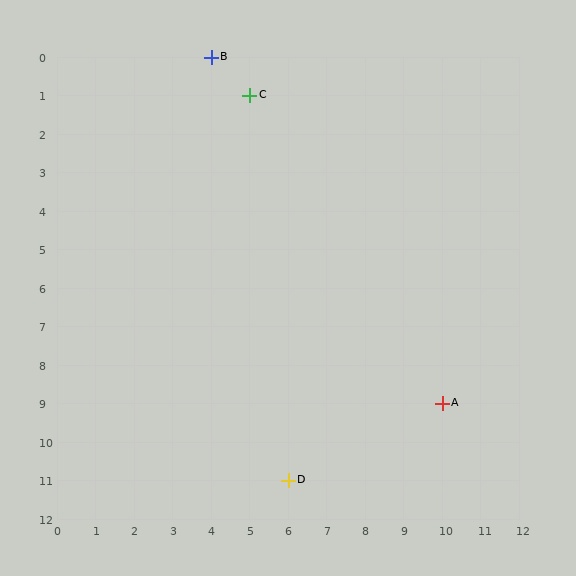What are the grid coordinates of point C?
Point C is at grid coordinates (5, 1).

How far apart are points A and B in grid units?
Points A and B are 6 columns and 9 rows apart (about 10.8 grid units diagonally).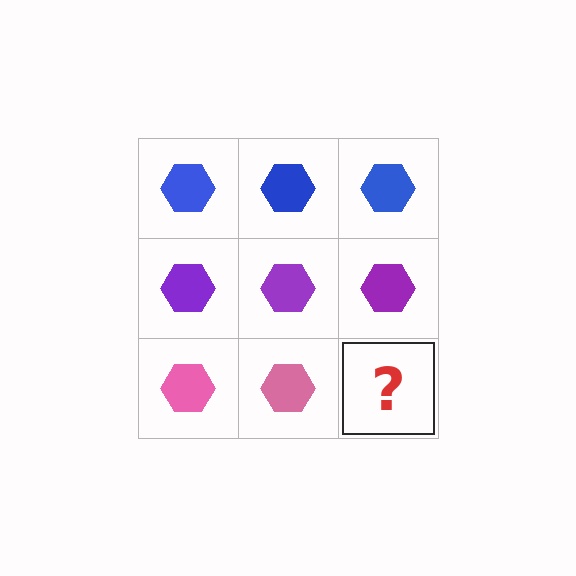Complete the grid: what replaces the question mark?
The question mark should be replaced with a pink hexagon.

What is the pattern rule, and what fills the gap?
The rule is that each row has a consistent color. The gap should be filled with a pink hexagon.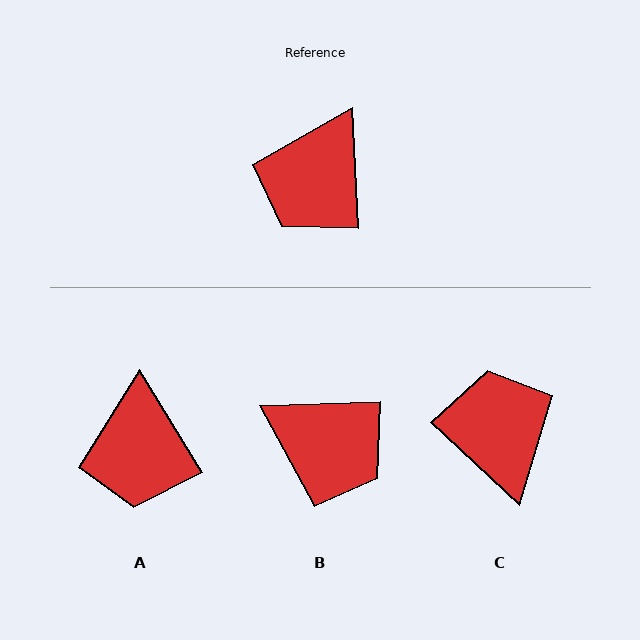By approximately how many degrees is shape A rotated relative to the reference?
Approximately 29 degrees counter-clockwise.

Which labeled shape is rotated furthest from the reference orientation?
C, about 136 degrees away.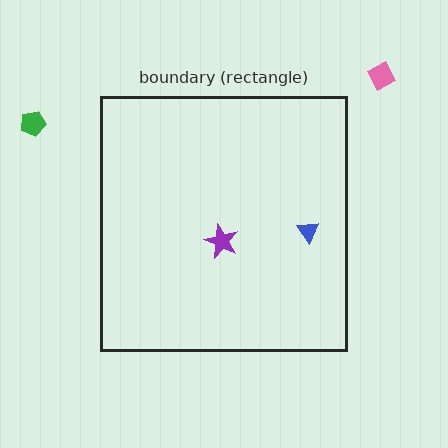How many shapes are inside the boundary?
2 inside, 2 outside.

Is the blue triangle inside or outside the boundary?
Inside.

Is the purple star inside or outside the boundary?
Inside.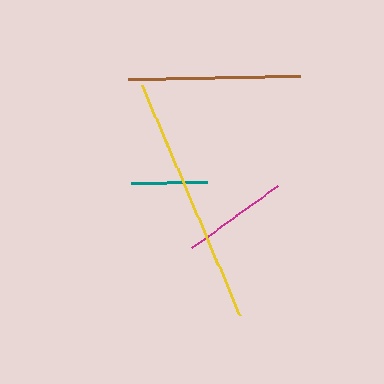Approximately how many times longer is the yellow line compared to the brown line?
The yellow line is approximately 1.5 times the length of the brown line.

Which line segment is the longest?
The yellow line is the longest at approximately 250 pixels.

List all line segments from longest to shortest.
From longest to shortest: yellow, brown, magenta, teal.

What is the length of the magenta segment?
The magenta segment is approximately 106 pixels long.